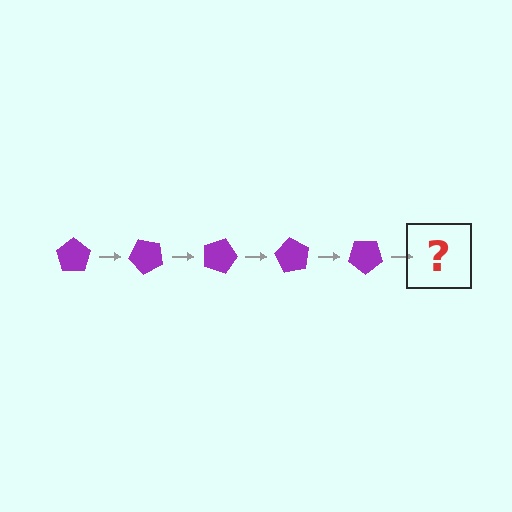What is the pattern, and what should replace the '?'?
The pattern is that the pentagon rotates 45 degrees each step. The '?' should be a purple pentagon rotated 225 degrees.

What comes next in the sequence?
The next element should be a purple pentagon rotated 225 degrees.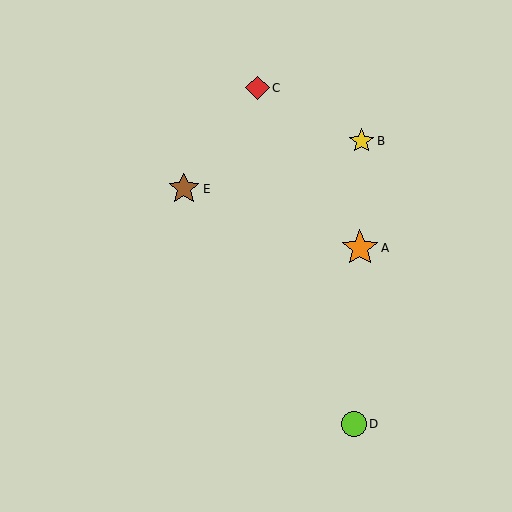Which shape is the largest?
The orange star (labeled A) is the largest.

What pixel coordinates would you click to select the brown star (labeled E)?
Click at (184, 189) to select the brown star E.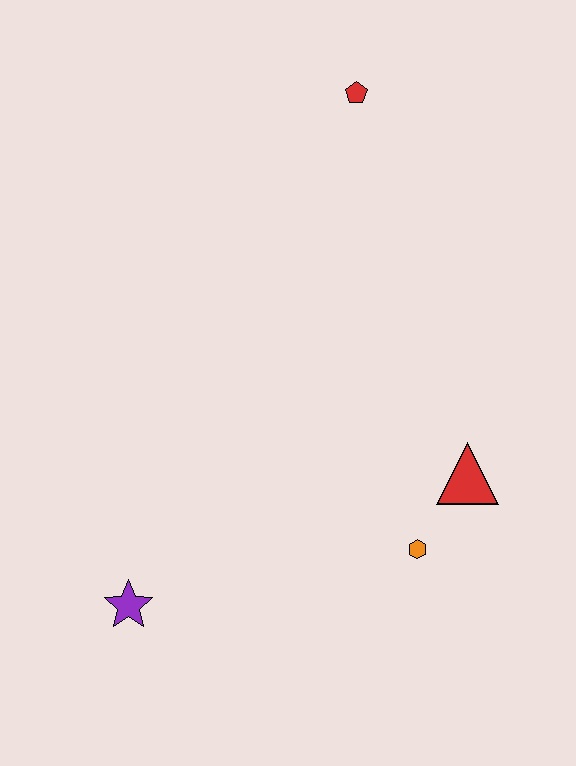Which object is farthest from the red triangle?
The red pentagon is farthest from the red triangle.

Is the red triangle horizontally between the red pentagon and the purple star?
No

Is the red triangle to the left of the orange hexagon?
No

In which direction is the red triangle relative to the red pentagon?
The red triangle is below the red pentagon.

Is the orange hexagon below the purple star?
No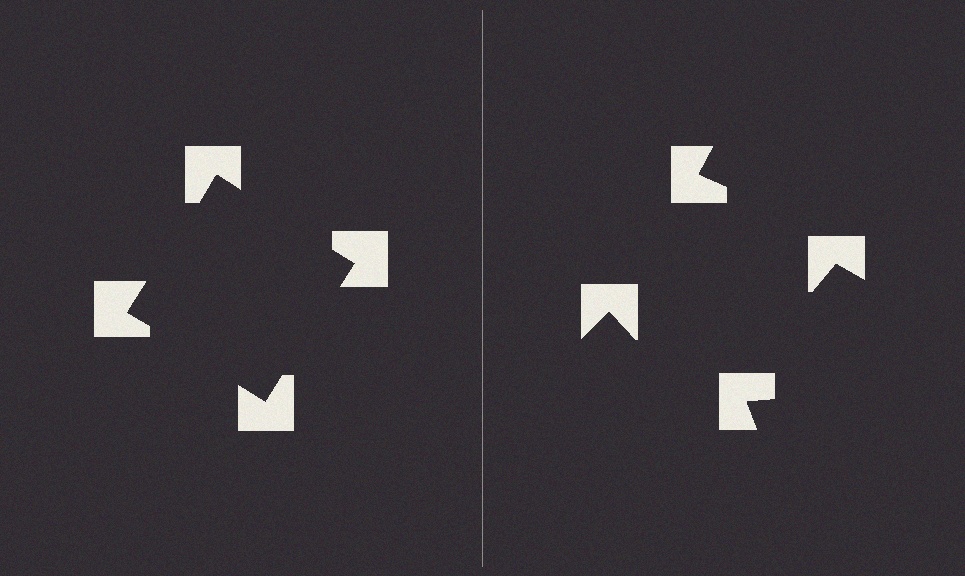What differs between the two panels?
The notched squares are positioned identically on both sides; only the wedge orientations differ. On the left they align to a square; on the right they are misaligned.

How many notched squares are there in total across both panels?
8 — 4 on each side.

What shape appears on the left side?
An illusory square.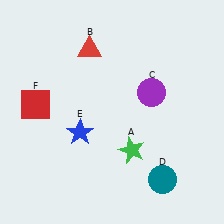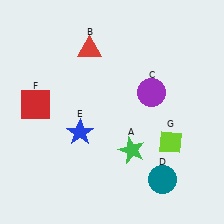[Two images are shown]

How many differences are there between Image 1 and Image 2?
There is 1 difference between the two images.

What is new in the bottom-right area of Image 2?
A lime diamond (G) was added in the bottom-right area of Image 2.